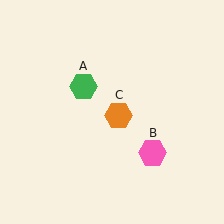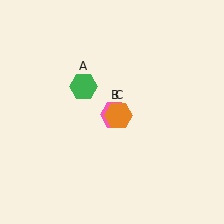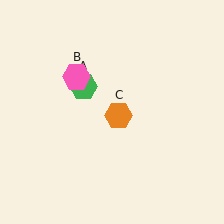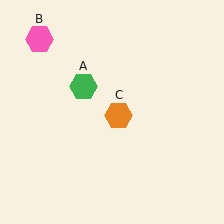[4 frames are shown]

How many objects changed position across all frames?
1 object changed position: pink hexagon (object B).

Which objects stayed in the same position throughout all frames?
Green hexagon (object A) and orange hexagon (object C) remained stationary.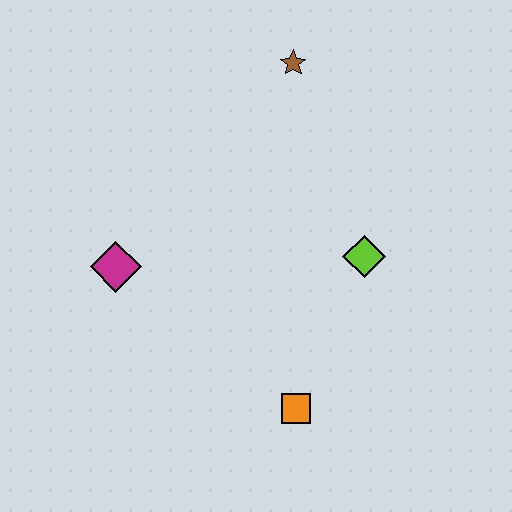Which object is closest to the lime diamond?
The orange square is closest to the lime diamond.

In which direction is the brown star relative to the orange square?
The brown star is above the orange square.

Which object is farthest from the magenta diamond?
The brown star is farthest from the magenta diamond.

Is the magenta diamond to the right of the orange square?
No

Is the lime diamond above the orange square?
Yes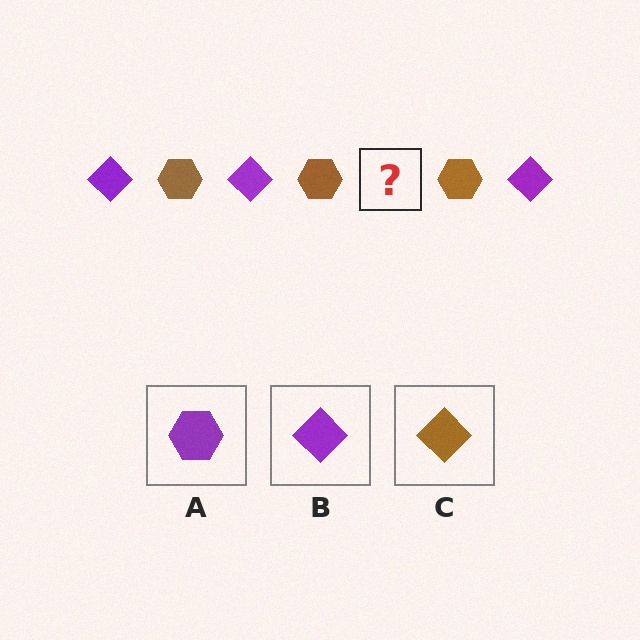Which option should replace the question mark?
Option B.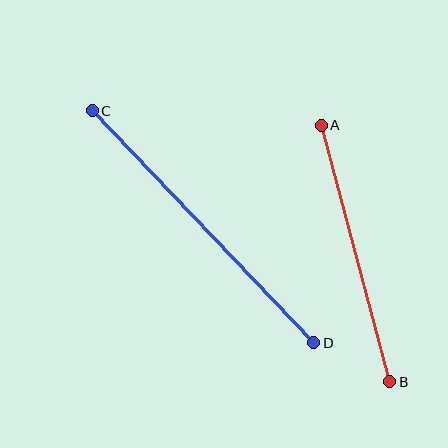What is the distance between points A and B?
The distance is approximately 265 pixels.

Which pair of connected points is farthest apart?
Points C and D are farthest apart.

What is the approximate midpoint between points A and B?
The midpoint is at approximately (356, 253) pixels.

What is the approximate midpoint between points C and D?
The midpoint is at approximately (203, 227) pixels.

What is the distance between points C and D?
The distance is approximately 321 pixels.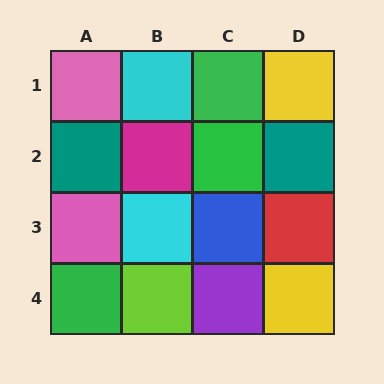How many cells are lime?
1 cell is lime.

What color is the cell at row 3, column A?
Pink.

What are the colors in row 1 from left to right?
Pink, cyan, green, yellow.